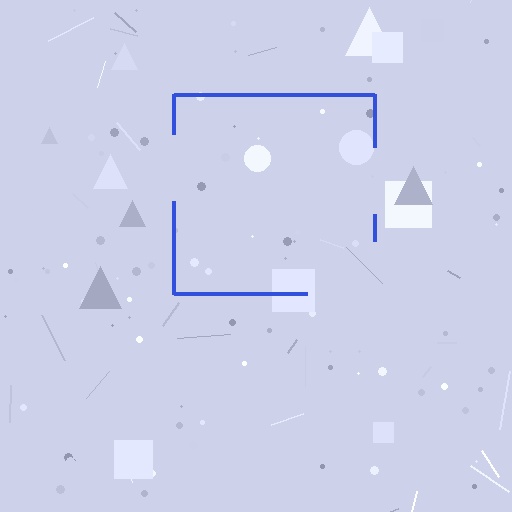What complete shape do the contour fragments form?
The contour fragments form a square.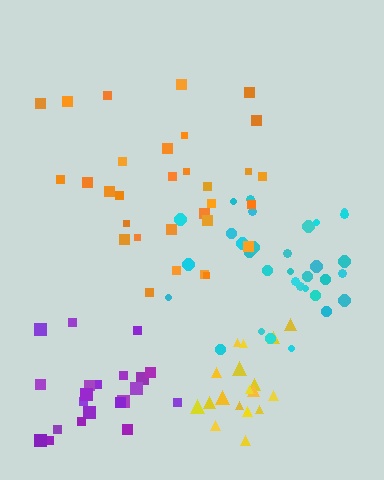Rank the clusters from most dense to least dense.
yellow, cyan, orange, purple.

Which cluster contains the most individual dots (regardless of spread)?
Cyan (32).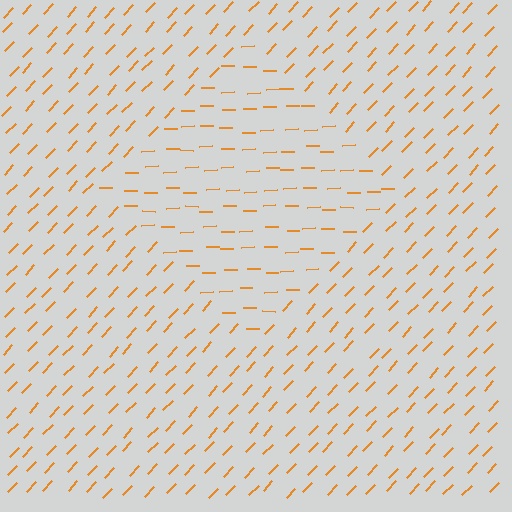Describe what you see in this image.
The image is filled with small orange line segments. A diamond region in the image has lines oriented differently from the surrounding lines, creating a visible texture boundary.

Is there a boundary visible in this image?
Yes, there is a texture boundary formed by a change in line orientation.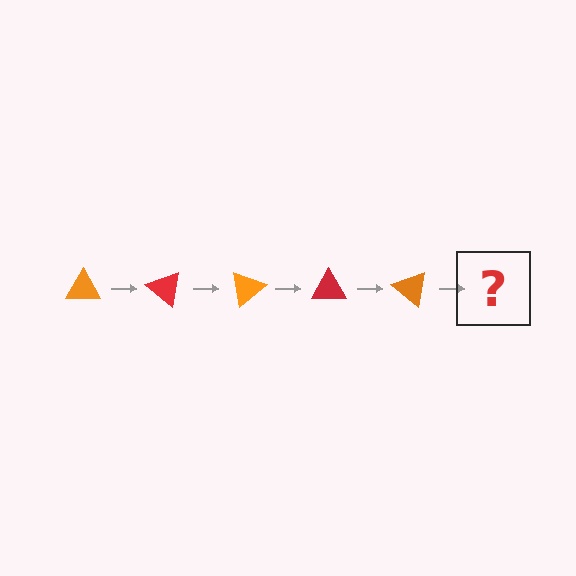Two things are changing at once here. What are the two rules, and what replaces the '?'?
The two rules are that it rotates 40 degrees each step and the color cycles through orange and red. The '?' should be a red triangle, rotated 200 degrees from the start.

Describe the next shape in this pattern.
It should be a red triangle, rotated 200 degrees from the start.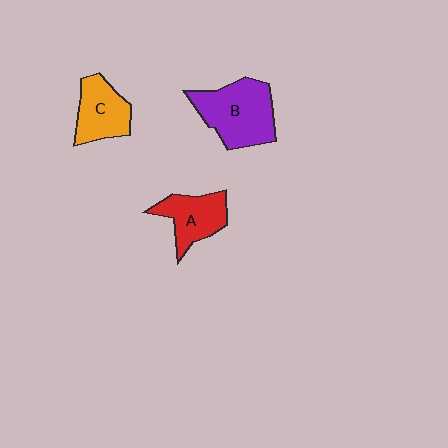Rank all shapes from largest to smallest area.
From largest to smallest: B (purple), C (orange), A (red).